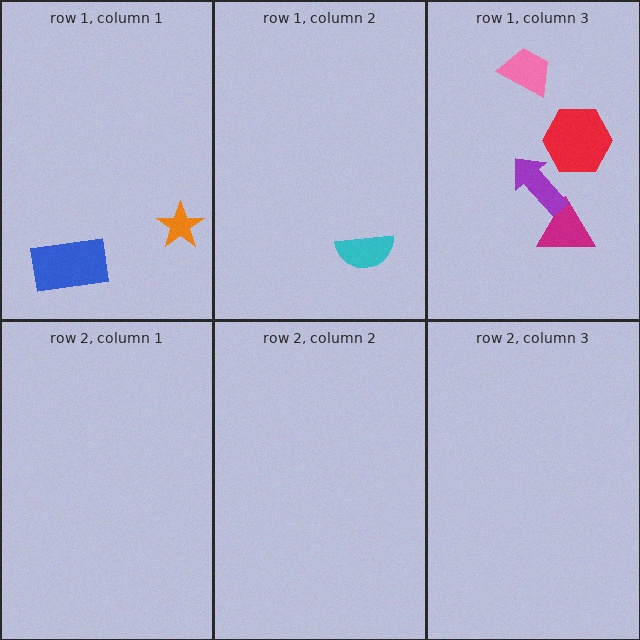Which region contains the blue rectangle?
The row 1, column 1 region.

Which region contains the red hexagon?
The row 1, column 3 region.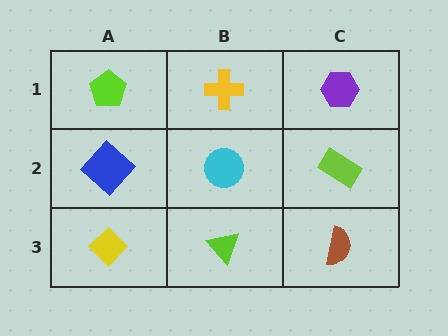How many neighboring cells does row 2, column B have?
4.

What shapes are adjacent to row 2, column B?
A yellow cross (row 1, column B), a lime triangle (row 3, column B), a blue diamond (row 2, column A), a lime rectangle (row 2, column C).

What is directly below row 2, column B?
A lime triangle.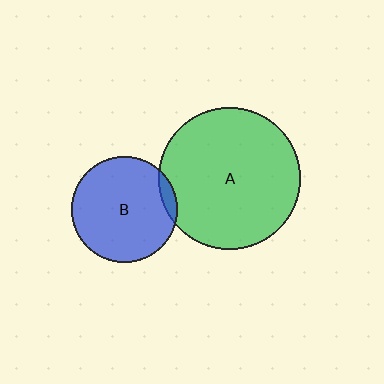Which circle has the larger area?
Circle A (green).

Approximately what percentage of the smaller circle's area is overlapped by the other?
Approximately 5%.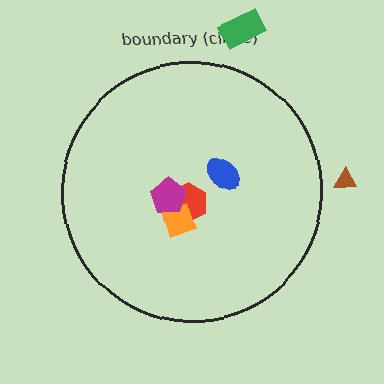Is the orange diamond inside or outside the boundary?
Inside.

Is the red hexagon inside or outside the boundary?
Inside.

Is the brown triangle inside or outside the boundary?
Outside.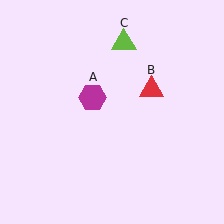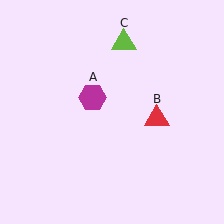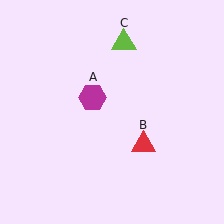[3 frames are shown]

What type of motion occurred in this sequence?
The red triangle (object B) rotated clockwise around the center of the scene.